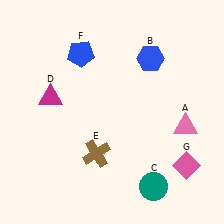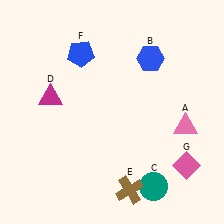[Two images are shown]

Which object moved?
The brown cross (E) moved down.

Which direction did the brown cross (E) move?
The brown cross (E) moved down.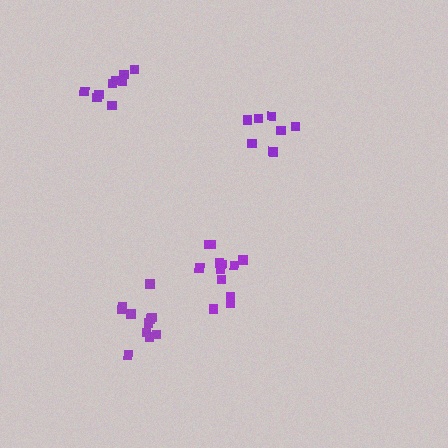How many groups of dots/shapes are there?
There are 4 groups.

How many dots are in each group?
Group 1: 11 dots, Group 2: 7 dots, Group 3: 9 dots, Group 4: 12 dots (39 total).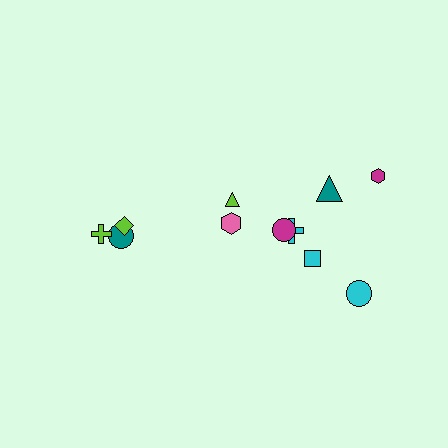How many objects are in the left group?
There are 4 objects.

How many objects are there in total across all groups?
There are 11 objects.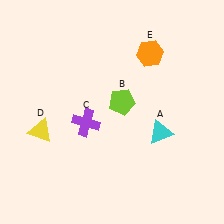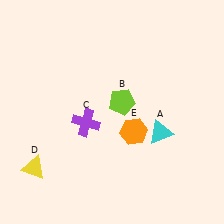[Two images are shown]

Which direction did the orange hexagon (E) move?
The orange hexagon (E) moved down.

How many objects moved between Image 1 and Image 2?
2 objects moved between the two images.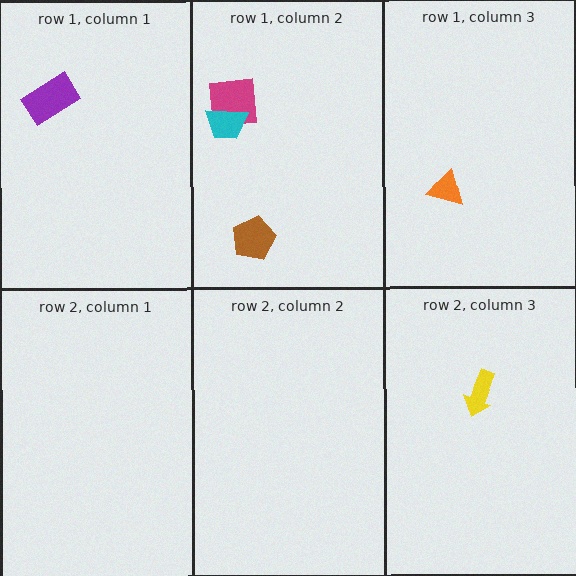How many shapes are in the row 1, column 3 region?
1.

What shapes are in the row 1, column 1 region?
The purple rectangle.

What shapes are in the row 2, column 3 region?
The yellow arrow.